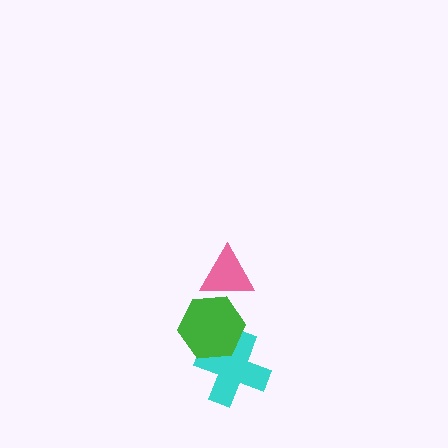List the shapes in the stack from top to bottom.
From top to bottom: the pink triangle, the green hexagon, the cyan cross.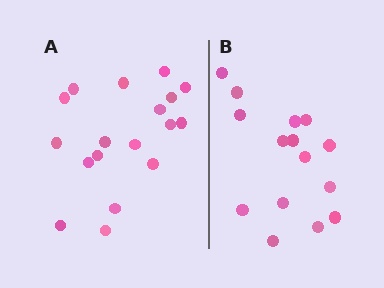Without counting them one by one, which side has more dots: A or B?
Region A (the left region) has more dots.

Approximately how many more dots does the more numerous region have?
Region A has just a few more — roughly 2 or 3 more dots than region B.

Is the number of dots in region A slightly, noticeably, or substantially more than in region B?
Region A has only slightly more — the two regions are fairly close. The ratio is roughly 1.2 to 1.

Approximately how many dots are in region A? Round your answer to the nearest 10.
About 20 dots. (The exact count is 18, which rounds to 20.)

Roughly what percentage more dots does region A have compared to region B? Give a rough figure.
About 20% more.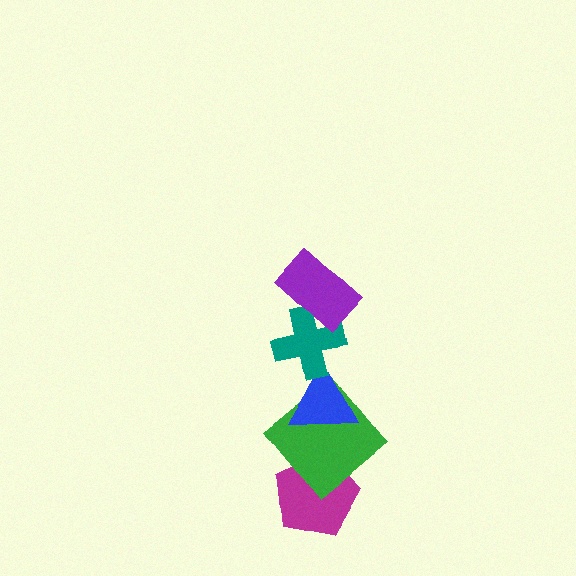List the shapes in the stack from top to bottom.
From top to bottom: the purple rectangle, the teal cross, the blue triangle, the green diamond, the magenta pentagon.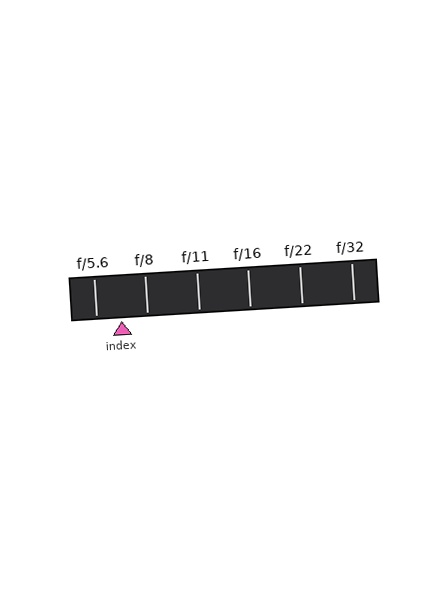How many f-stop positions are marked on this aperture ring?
There are 6 f-stop positions marked.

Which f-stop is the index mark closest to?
The index mark is closest to f/5.6.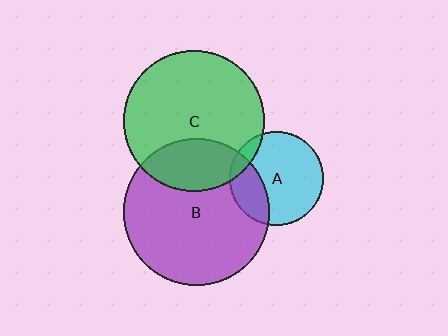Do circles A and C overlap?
Yes.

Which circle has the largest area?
Circle B (purple).